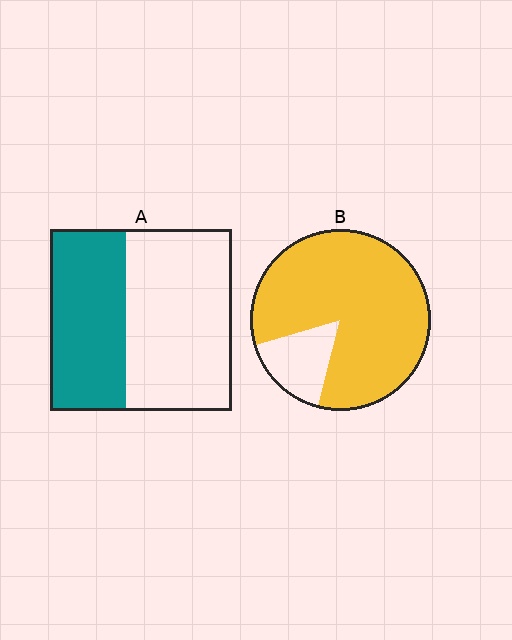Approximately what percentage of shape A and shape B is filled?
A is approximately 40% and B is approximately 85%.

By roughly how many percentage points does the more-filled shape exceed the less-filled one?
By roughly 40 percentage points (B over A).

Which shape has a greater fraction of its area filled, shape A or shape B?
Shape B.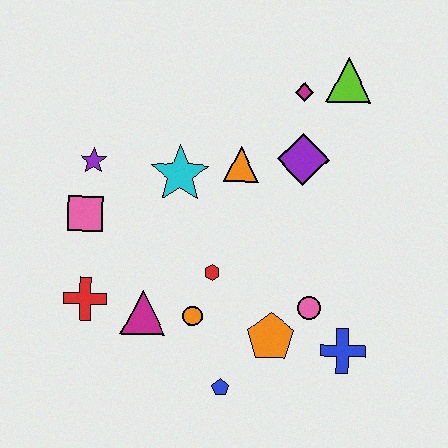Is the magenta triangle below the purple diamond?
Yes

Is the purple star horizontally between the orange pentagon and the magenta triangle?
No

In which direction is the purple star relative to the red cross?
The purple star is above the red cross.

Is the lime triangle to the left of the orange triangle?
No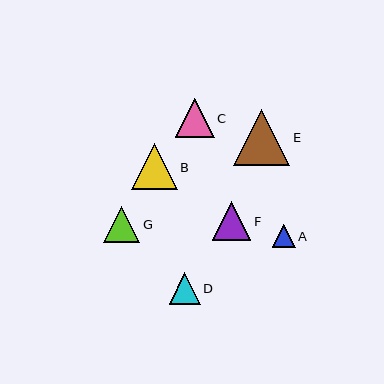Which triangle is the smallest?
Triangle A is the smallest with a size of approximately 23 pixels.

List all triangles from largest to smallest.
From largest to smallest: E, B, C, F, G, D, A.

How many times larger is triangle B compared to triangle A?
Triangle B is approximately 2.0 times the size of triangle A.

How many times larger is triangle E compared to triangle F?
Triangle E is approximately 1.4 times the size of triangle F.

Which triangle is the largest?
Triangle E is the largest with a size of approximately 56 pixels.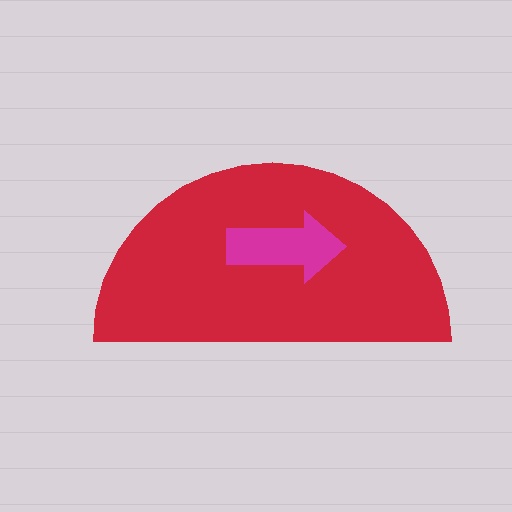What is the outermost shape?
The red semicircle.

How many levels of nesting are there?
2.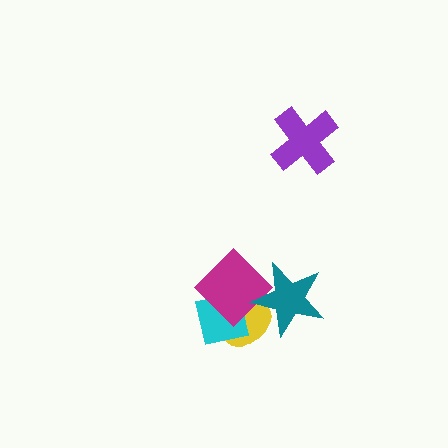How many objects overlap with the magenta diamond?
3 objects overlap with the magenta diamond.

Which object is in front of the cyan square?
The magenta diamond is in front of the cyan square.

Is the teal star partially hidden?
No, no other shape covers it.